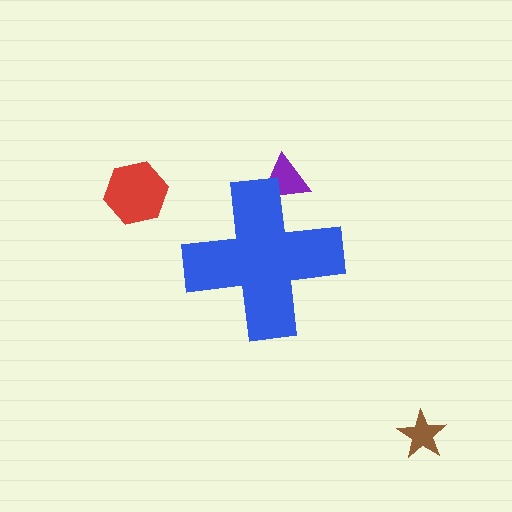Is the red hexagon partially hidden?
No, the red hexagon is fully visible.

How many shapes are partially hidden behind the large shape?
1 shape is partially hidden.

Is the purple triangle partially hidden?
Yes, the purple triangle is partially hidden behind the blue cross.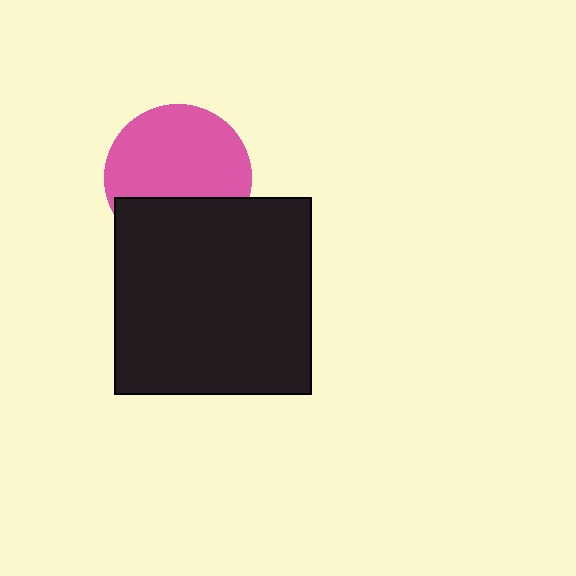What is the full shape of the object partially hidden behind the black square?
The partially hidden object is a pink circle.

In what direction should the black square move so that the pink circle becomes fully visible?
The black square should move down. That is the shortest direction to clear the overlap and leave the pink circle fully visible.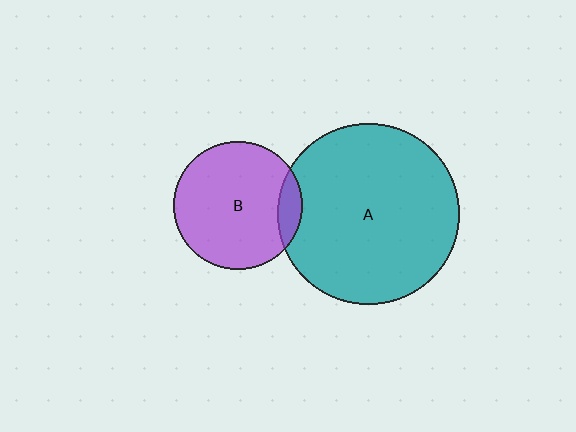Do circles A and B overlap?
Yes.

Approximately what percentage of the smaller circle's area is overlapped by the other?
Approximately 10%.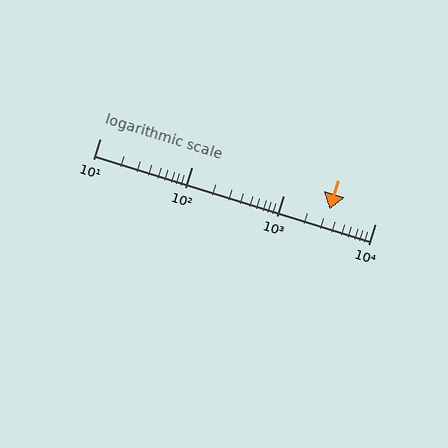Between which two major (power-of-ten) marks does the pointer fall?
The pointer is between 1000 and 10000.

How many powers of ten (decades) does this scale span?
The scale spans 3 decades, from 10 to 10000.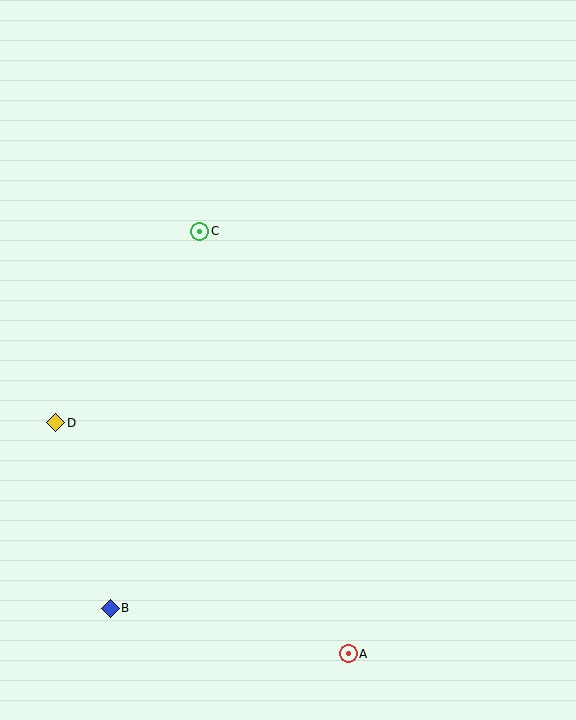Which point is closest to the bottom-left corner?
Point B is closest to the bottom-left corner.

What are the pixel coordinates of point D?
Point D is at (56, 423).